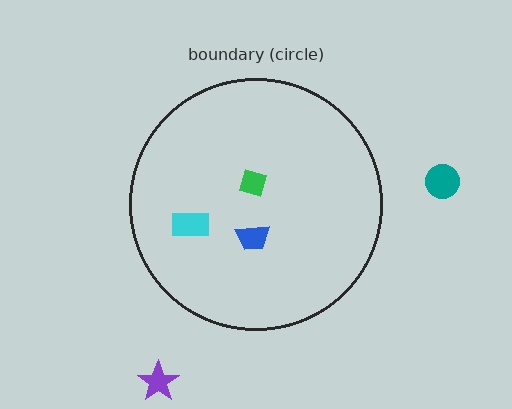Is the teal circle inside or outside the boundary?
Outside.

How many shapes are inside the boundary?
3 inside, 2 outside.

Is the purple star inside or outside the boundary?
Outside.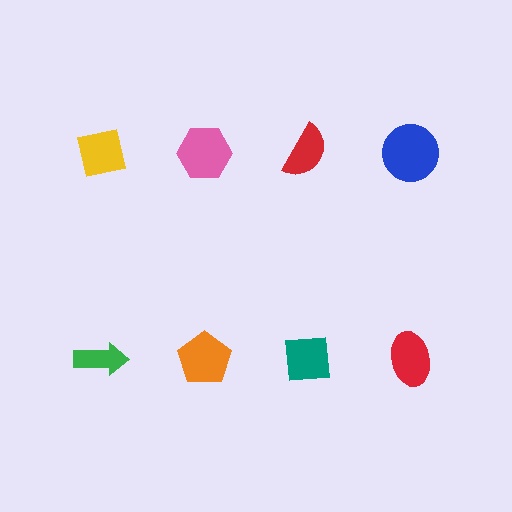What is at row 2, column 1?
A green arrow.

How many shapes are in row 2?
4 shapes.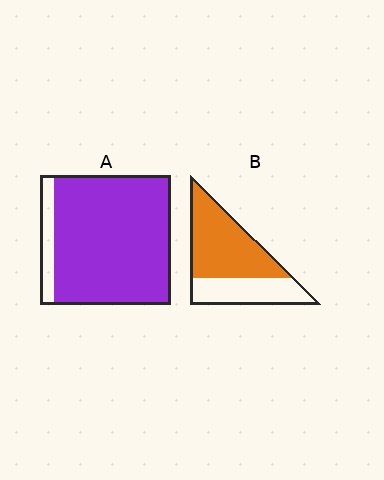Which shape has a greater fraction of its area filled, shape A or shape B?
Shape A.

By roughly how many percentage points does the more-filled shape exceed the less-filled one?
By roughly 25 percentage points (A over B).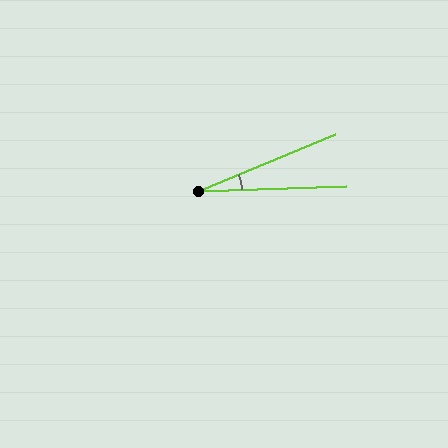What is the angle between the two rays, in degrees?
Approximately 21 degrees.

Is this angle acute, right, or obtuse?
It is acute.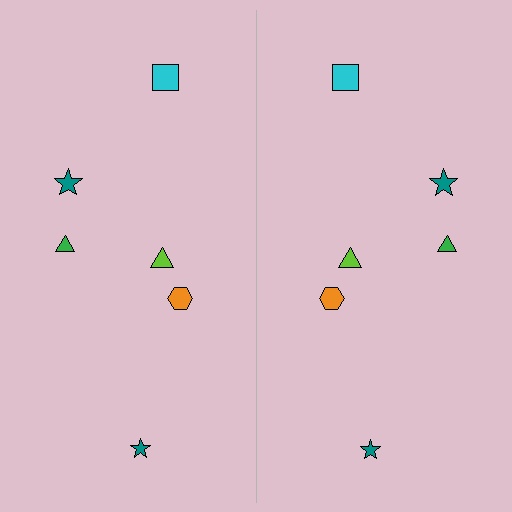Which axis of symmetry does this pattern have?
The pattern has a vertical axis of symmetry running through the center of the image.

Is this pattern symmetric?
Yes, this pattern has bilateral (reflection) symmetry.